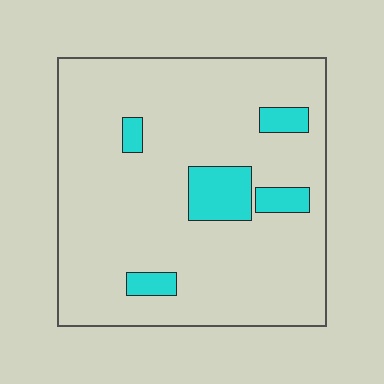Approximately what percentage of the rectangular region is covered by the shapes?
Approximately 10%.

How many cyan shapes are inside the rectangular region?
5.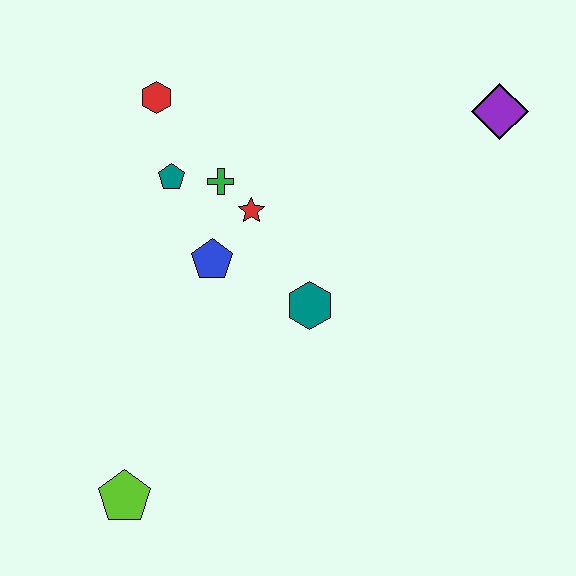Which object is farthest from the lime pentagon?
The purple diamond is farthest from the lime pentagon.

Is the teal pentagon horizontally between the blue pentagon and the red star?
No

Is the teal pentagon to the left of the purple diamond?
Yes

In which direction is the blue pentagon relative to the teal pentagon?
The blue pentagon is below the teal pentagon.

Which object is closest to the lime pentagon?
The blue pentagon is closest to the lime pentagon.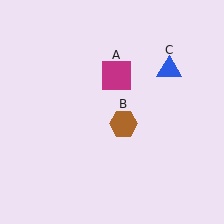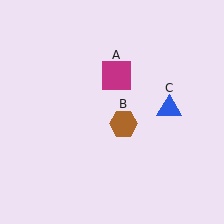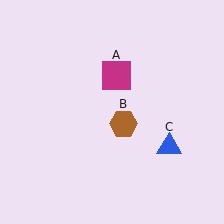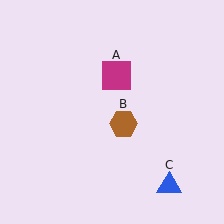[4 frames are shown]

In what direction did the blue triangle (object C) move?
The blue triangle (object C) moved down.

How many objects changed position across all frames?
1 object changed position: blue triangle (object C).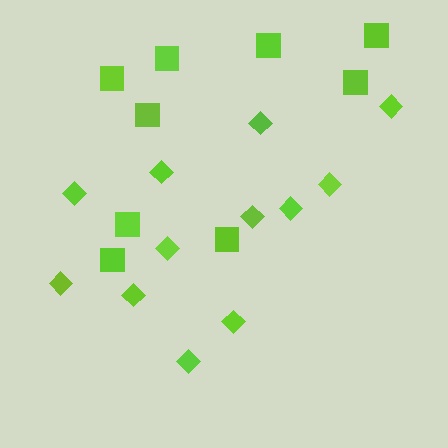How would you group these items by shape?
There are 2 groups: one group of diamonds (12) and one group of squares (9).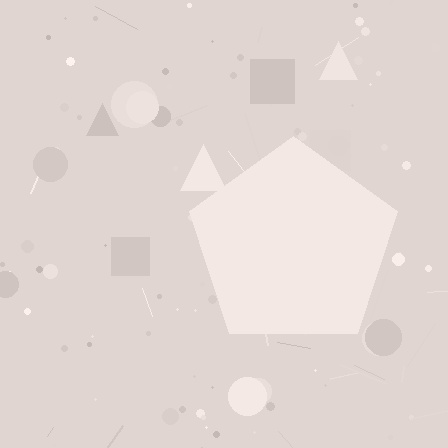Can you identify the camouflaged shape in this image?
The camouflaged shape is a pentagon.